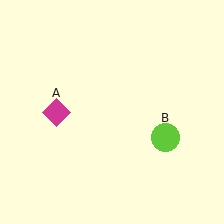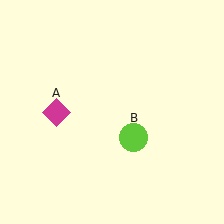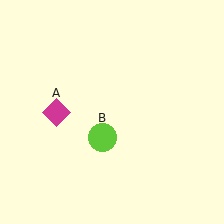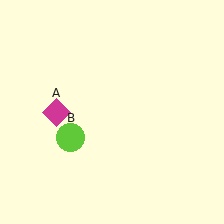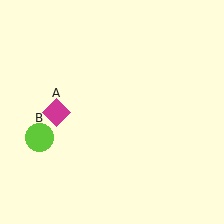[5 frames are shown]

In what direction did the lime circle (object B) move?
The lime circle (object B) moved left.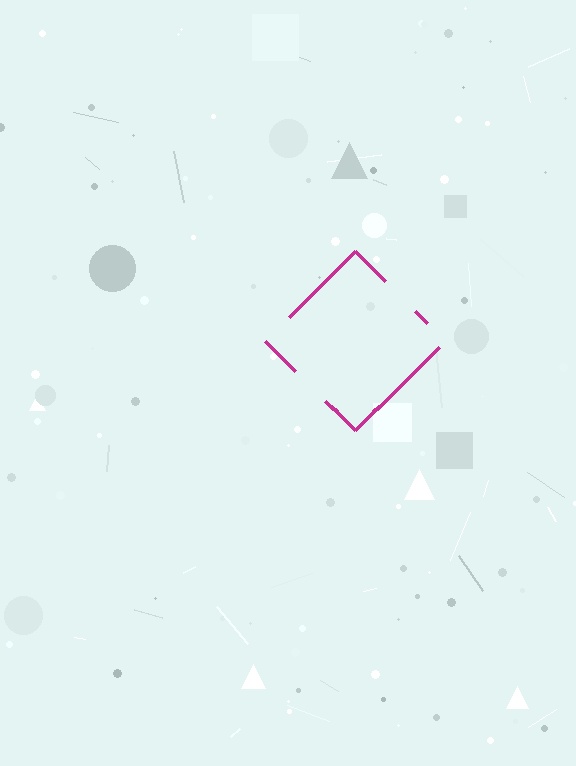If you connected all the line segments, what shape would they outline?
They would outline a diamond.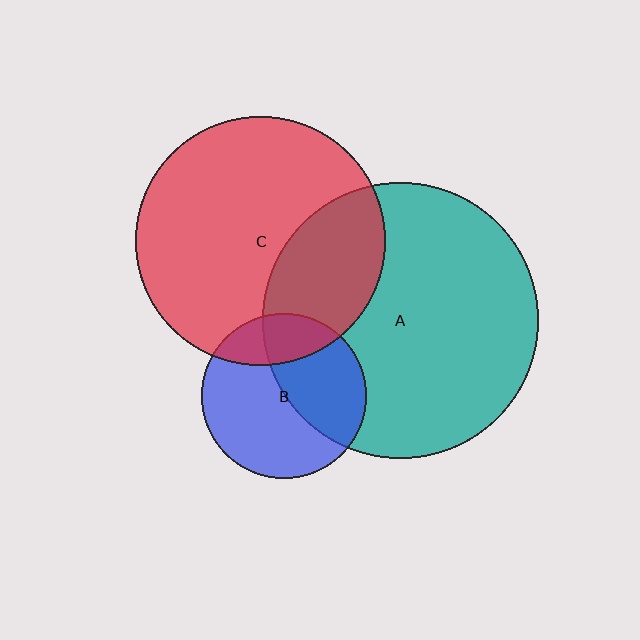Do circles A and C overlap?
Yes.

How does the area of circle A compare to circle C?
Approximately 1.2 times.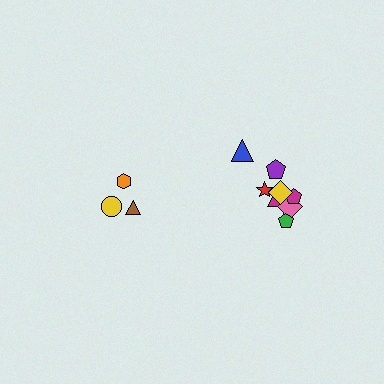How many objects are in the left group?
There are 3 objects.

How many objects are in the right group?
There are 8 objects.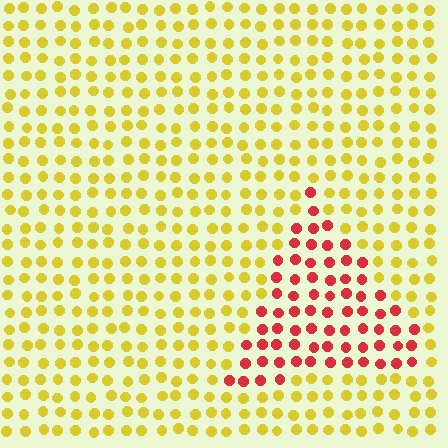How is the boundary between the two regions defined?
The boundary is defined purely by a slight shift in hue (about 60 degrees). Spacing, size, and orientation are identical on both sides.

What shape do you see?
I see a triangle.